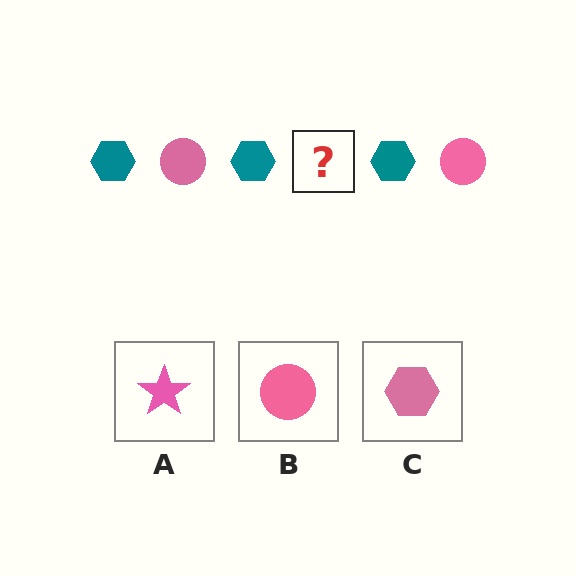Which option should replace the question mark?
Option B.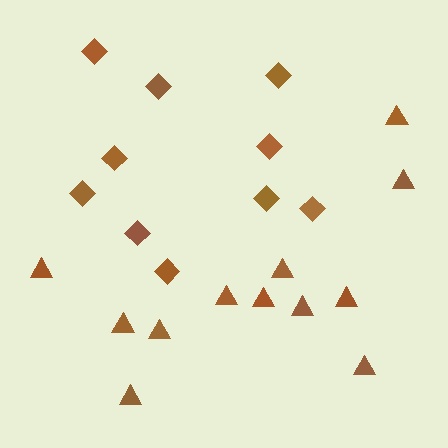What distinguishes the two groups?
There are 2 groups: one group of diamonds (10) and one group of triangles (12).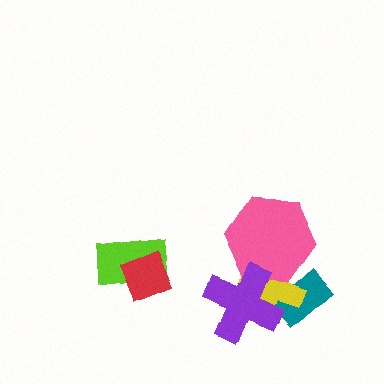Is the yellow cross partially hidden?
Yes, it is partially covered by another shape.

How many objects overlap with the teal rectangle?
2 objects overlap with the teal rectangle.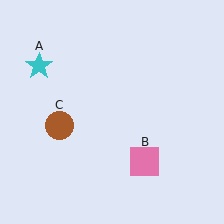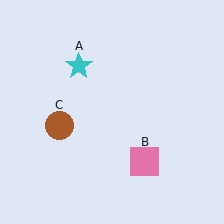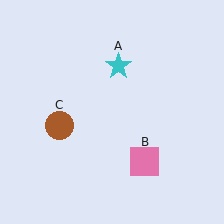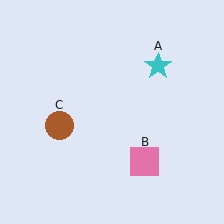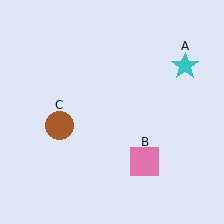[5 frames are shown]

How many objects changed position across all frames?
1 object changed position: cyan star (object A).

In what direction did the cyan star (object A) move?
The cyan star (object A) moved right.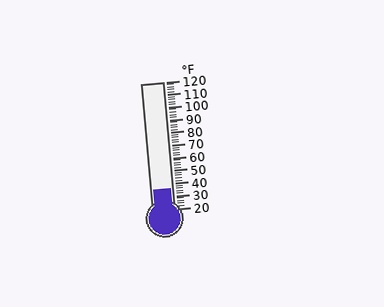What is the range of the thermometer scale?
The thermometer scale ranges from 20°F to 120°F.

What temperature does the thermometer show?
The thermometer shows approximately 36°F.